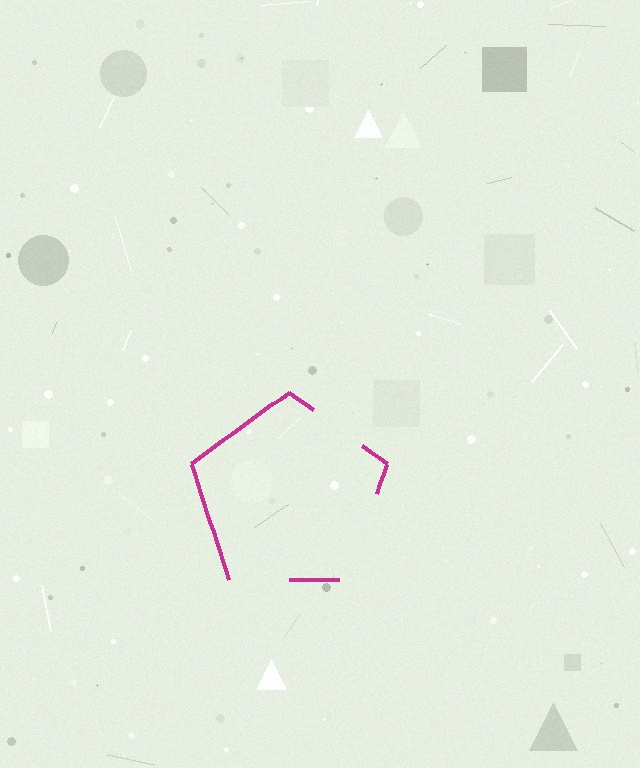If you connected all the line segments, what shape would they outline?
They would outline a pentagon.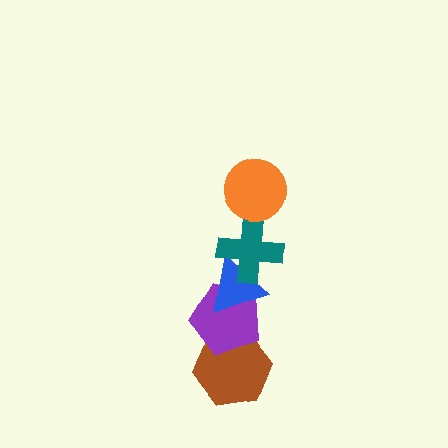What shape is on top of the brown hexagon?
The purple pentagon is on top of the brown hexagon.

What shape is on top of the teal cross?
The orange circle is on top of the teal cross.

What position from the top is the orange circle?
The orange circle is 1st from the top.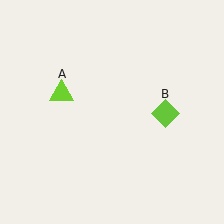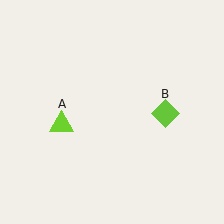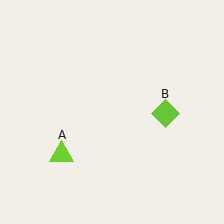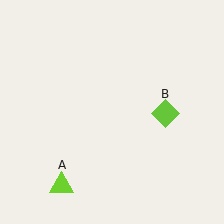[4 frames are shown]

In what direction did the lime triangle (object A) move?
The lime triangle (object A) moved down.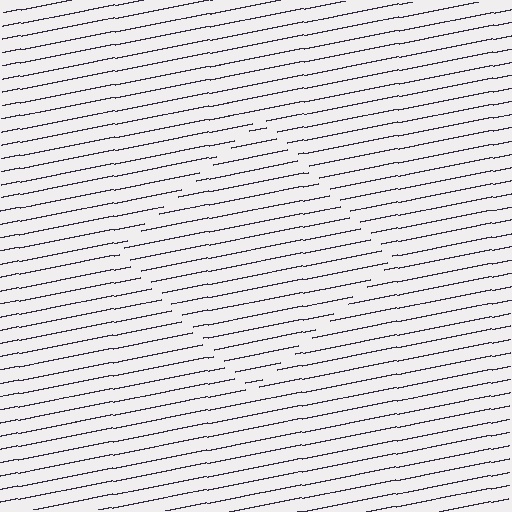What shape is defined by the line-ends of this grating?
An illusory square. The interior of the shape contains the same grating, shifted by half a period — the contour is defined by the phase discontinuity where line-ends from the inner and outer gratings abut.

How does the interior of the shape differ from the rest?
The interior of the shape contains the same grating, shifted by half a period — the contour is defined by the phase discontinuity where line-ends from the inner and outer gratings abut.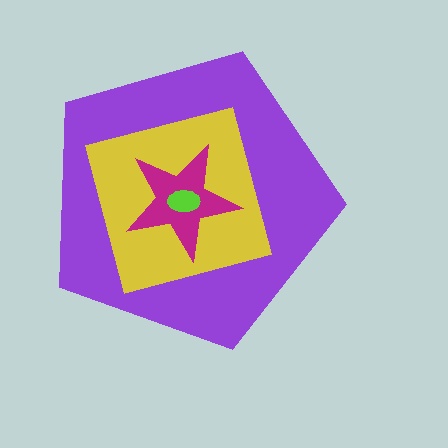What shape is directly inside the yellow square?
The magenta star.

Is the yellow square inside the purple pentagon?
Yes.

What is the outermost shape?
The purple pentagon.